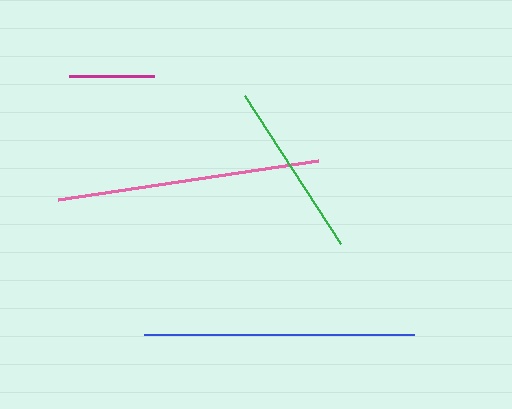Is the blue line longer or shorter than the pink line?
The blue line is longer than the pink line.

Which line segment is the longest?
The blue line is the longest at approximately 270 pixels.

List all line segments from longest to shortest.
From longest to shortest: blue, pink, green, magenta.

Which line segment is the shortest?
The magenta line is the shortest at approximately 85 pixels.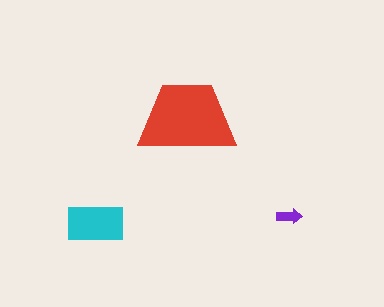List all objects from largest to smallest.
The red trapezoid, the cyan rectangle, the purple arrow.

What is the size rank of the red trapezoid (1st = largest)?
1st.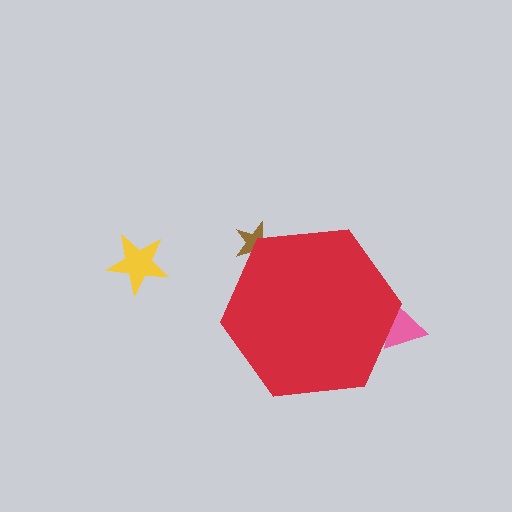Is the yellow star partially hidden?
No, the yellow star is fully visible.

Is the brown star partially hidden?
Yes, the brown star is partially hidden behind the red hexagon.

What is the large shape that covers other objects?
A red hexagon.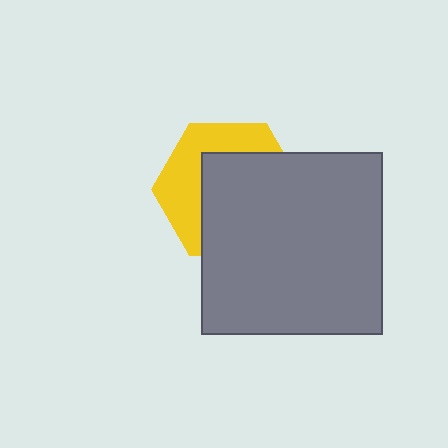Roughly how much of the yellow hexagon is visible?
A small part of it is visible (roughly 41%).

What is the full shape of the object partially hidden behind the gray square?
The partially hidden object is a yellow hexagon.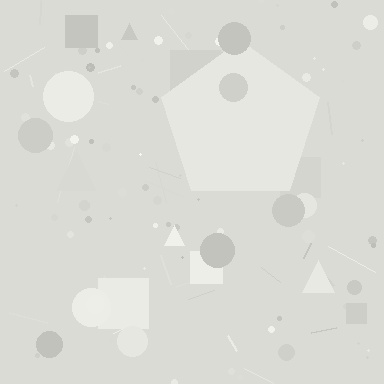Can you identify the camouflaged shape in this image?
The camouflaged shape is a pentagon.